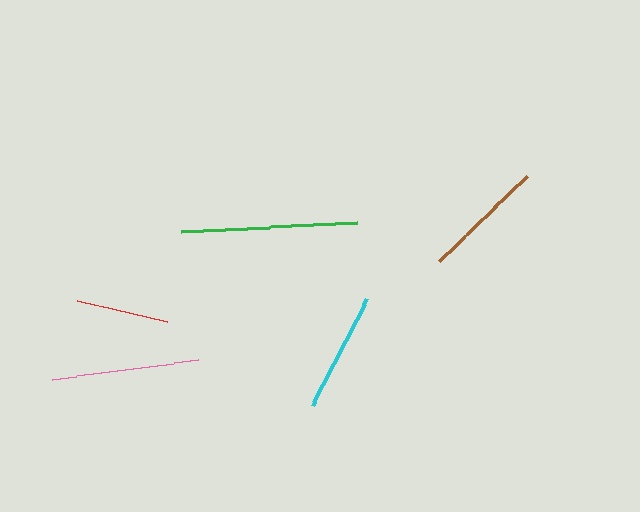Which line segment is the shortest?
The red line is the shortest at approximately 91 pixels.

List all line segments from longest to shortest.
From longest to shortest: green, pink, brown, cyan, red.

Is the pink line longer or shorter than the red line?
The pink line is longer than the red line.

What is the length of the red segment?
The red segment is approximately 91 pixels long.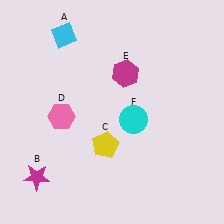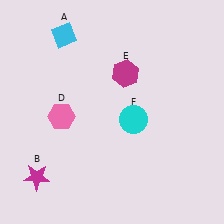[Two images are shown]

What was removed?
The yellow pentagon (C) was removed in Image 2.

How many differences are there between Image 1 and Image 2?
There is 1 difference between the two images.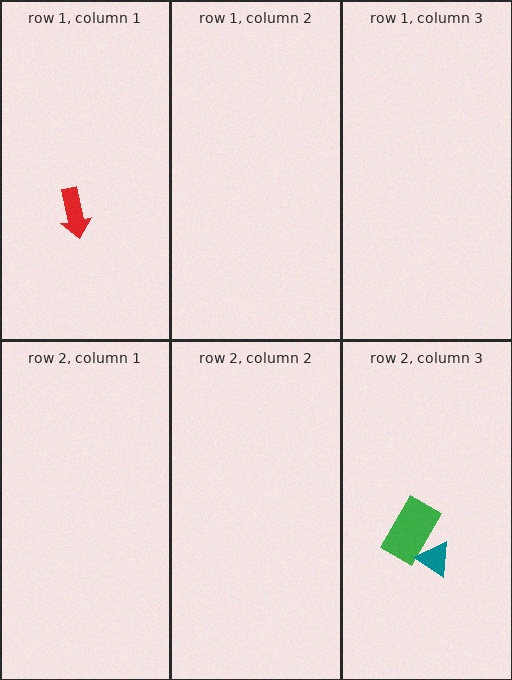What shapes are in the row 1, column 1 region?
The red arrow.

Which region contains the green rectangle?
The row 2, column 3 region.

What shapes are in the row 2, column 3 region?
The green rectangle, the teal triangle.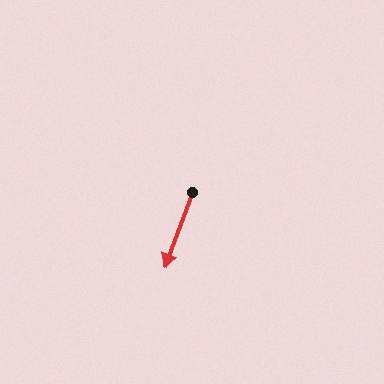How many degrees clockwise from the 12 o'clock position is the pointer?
Approximately 200 degrees.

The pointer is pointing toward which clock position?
Roughly 7 o'clock.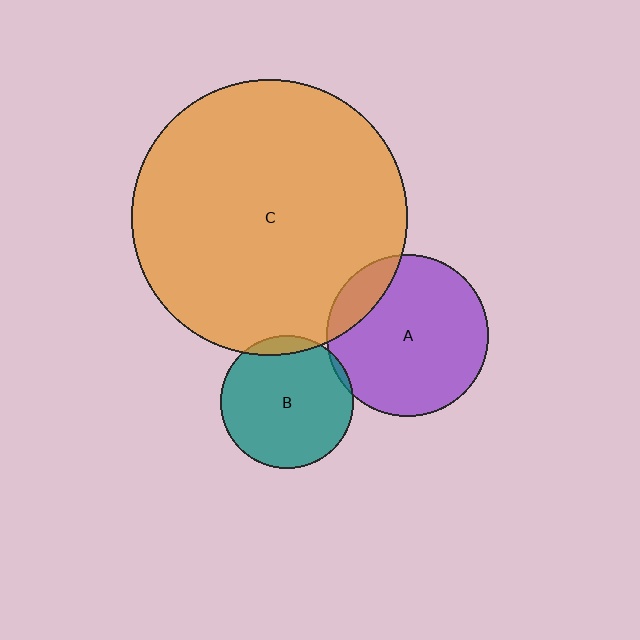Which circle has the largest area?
Circle C (orange).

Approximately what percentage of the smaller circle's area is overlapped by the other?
Approximately 5%.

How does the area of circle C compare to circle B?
Approximately 4.3 times.